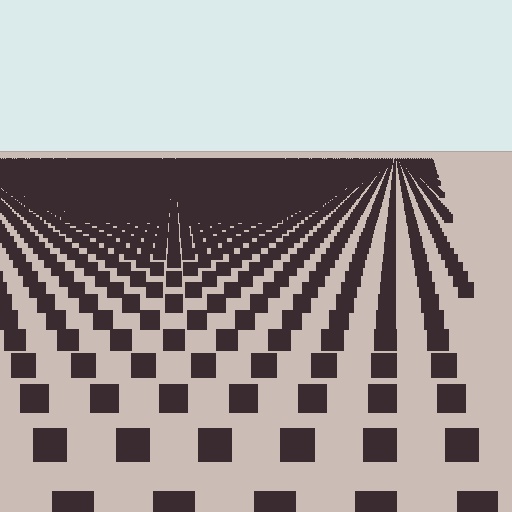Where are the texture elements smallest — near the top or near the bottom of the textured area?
Near the top.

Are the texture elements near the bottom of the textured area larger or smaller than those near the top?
Larger. Near the bottom, elements are closer to the viewer and appear at a bigger on-screen size.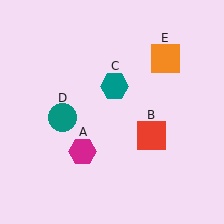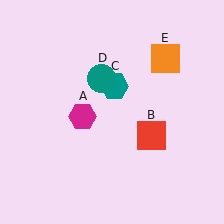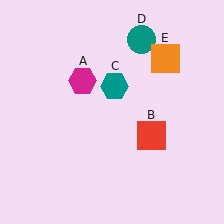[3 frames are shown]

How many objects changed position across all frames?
2 objects changed position: magenta hexagon (object A), teal circle (object D).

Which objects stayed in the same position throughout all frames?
Red square (object B) and teal hexagon (object C) and orange square (object E) remained stationary.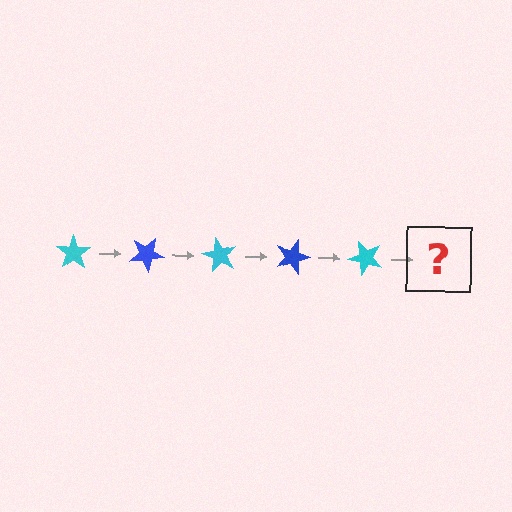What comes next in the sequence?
The next element should be a blue star, rotated 150 degrees from the start.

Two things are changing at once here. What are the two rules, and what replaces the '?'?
The two rules are that it rotates 30 degrees each step and the color cycles through cyan and blue. The '?' should be a blue star, rotated 150 degrees from the start.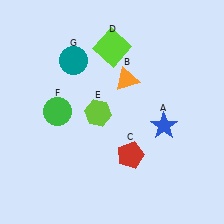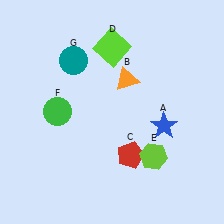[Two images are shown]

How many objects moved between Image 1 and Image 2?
1 object moved between the two images.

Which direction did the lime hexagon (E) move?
The lime hexagon (E) moved right.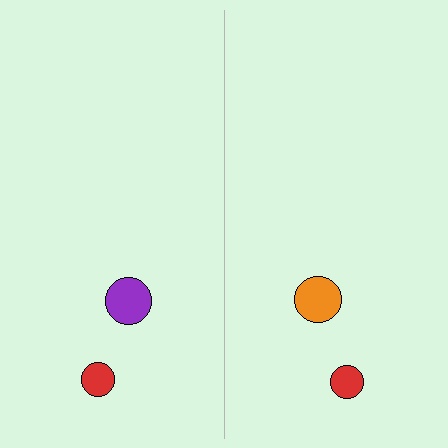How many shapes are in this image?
There are 4 shapes in this image.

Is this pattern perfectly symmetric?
No, the pattern is not perfectly symmetric. The orange circle on the right side breaks the symmetry — its mirror counterpart is purple.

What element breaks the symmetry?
The orange circle on the right side breaks the symmetry — its mirror counterpart is purple.